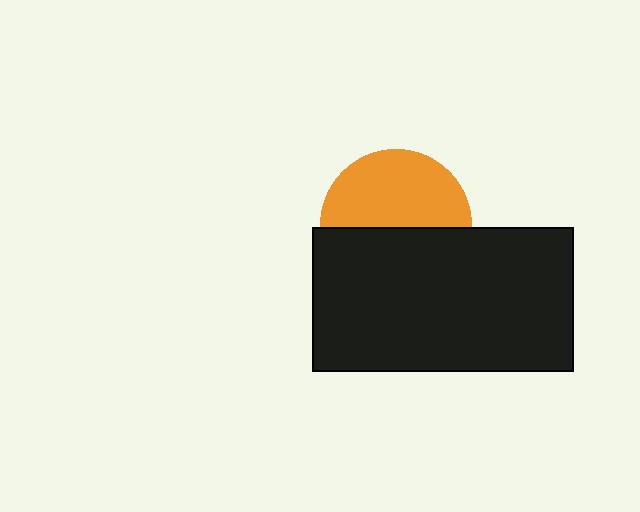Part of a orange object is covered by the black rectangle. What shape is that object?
It is a circle.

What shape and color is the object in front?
The object in front is a black rectangle.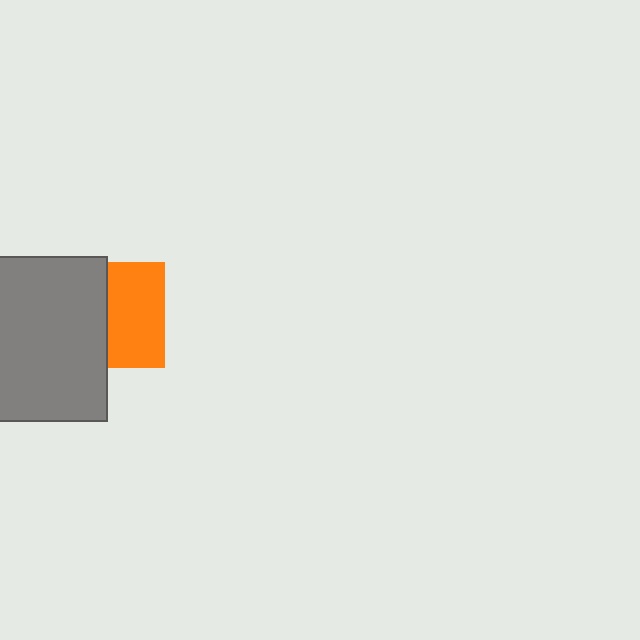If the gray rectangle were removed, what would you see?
You would see the complete orange square.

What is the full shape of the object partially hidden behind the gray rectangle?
The partially hidden object is an orange square.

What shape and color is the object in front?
The object in front is a gray rectangle.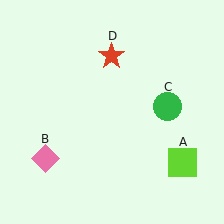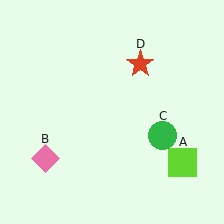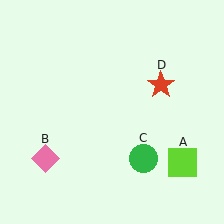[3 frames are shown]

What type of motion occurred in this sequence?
The green circle (object C), red star (object D) rotated clockwise around the center of the scene.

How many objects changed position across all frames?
2 objects changed position: green circle (object C), red star (object D).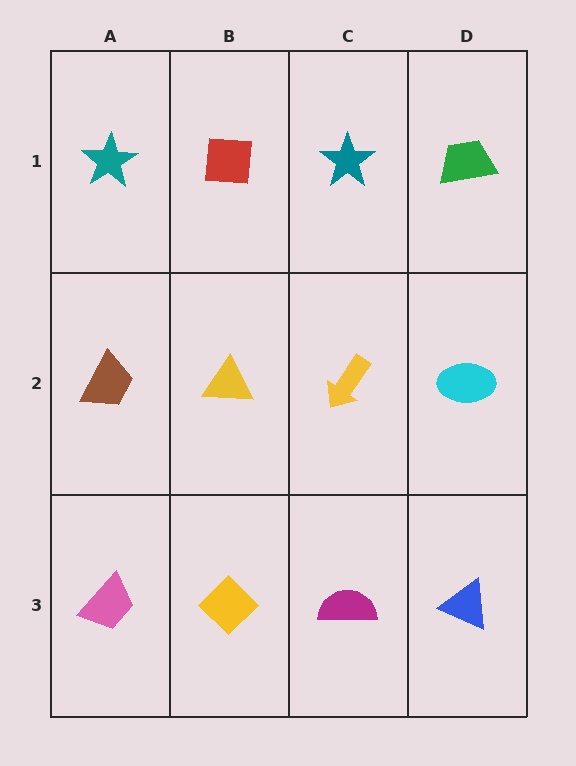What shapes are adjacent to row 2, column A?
A teal star (row 1, column A), a pink trapezoid (row 3, column A), a yellow triangle (row 2, column B).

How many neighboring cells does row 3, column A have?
2.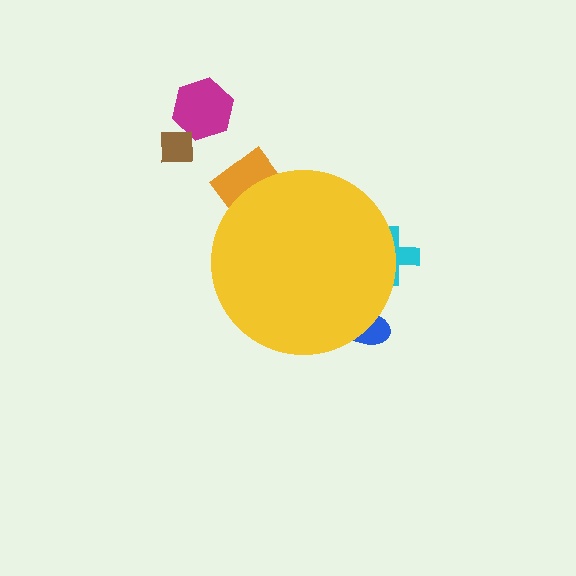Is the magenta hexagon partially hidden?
No, the magenta hexagon is fully visible.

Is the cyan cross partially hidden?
Yes, the cyan cross is partially hidden behind the yellow circle.